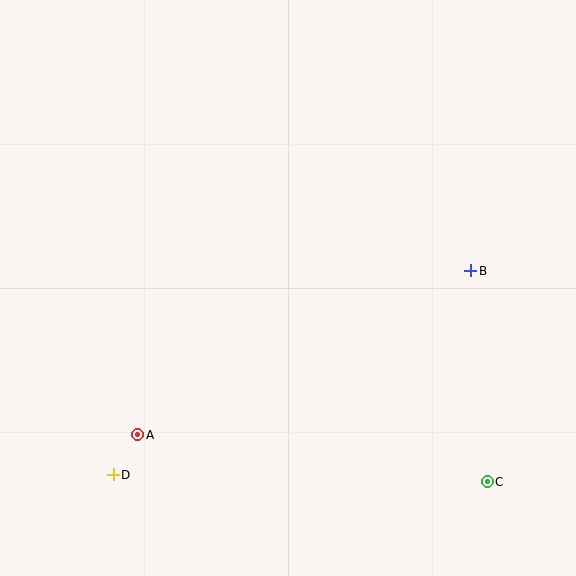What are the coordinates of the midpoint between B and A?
The midpoint between B and A is at (304, 353).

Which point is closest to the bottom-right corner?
Point C is closest to the bottom-right corner.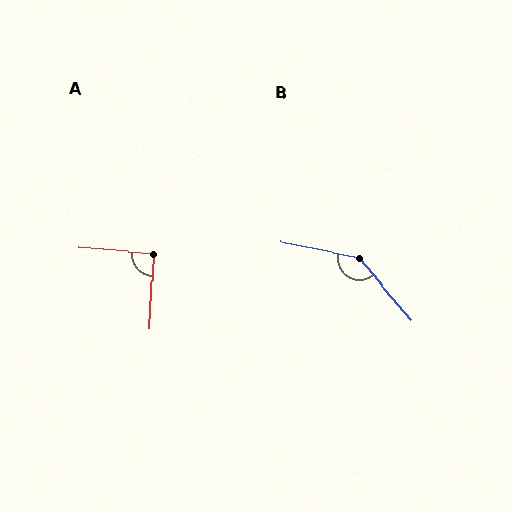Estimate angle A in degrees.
Approximately 92 degrees.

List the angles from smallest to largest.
A (92°), B (142°).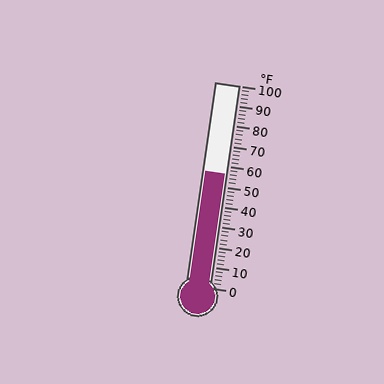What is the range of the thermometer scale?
The thermometer scale ranges from 0°F to 100°F.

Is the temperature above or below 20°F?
The temperature is above 20°F.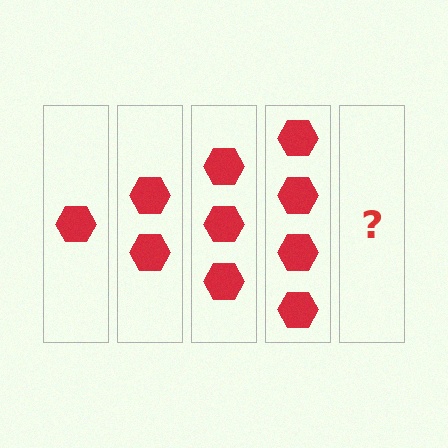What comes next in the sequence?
The next element should be 5 hexagons.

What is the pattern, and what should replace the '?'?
The pattern is that each step adds one more hexagon. The '?' should be 5 hexagons.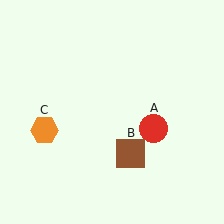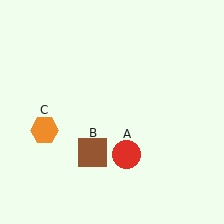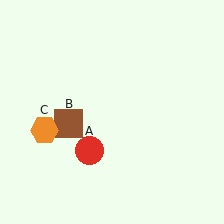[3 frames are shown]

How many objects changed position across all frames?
2 objects changed position: red circle (object A), brown square (object B).